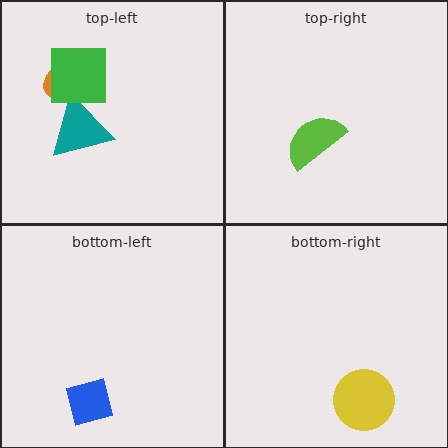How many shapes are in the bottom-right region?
1.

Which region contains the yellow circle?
The bottom-right region.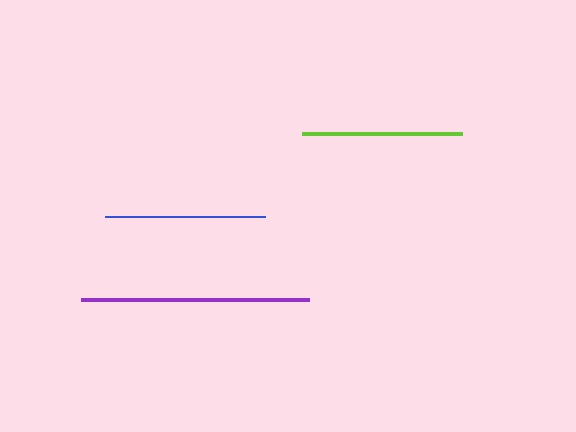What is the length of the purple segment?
The purple segment is approximately 228 pixels long.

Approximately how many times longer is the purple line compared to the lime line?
The purple line is approximately 1.4 times the length of the lime line.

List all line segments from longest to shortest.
From longest to shortest: purple, blue, lime.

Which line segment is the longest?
The purple line is the longest at approximately 228 pixels.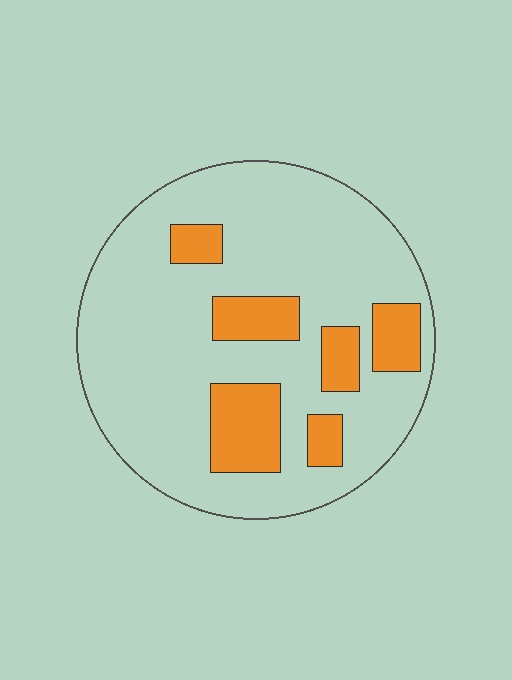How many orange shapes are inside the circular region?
6.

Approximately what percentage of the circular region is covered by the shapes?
Approximately 20%.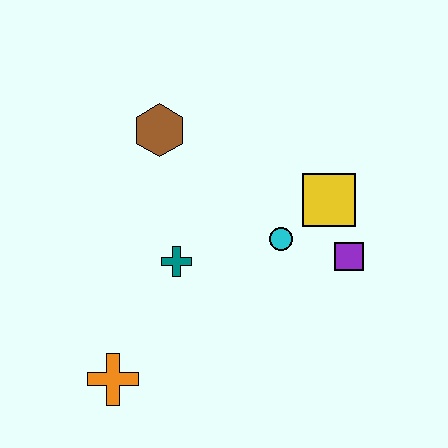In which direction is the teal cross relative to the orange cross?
The teal cross is above the orange cross.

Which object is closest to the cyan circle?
The yellow square is closest to the cyan circle.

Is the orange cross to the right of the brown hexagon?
No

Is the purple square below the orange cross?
No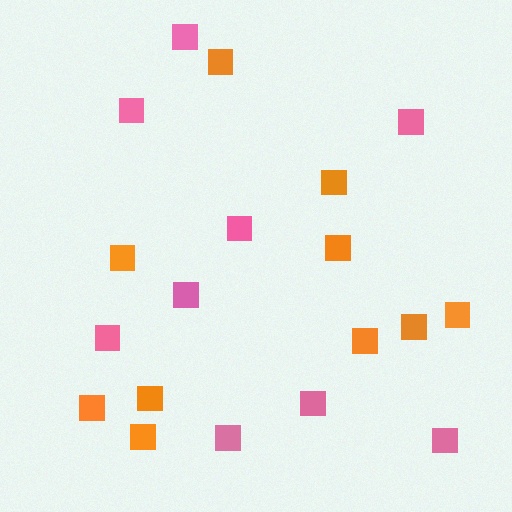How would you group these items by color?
There are 2 groups: one group of pink squares (9) and one group of orange squares (10).